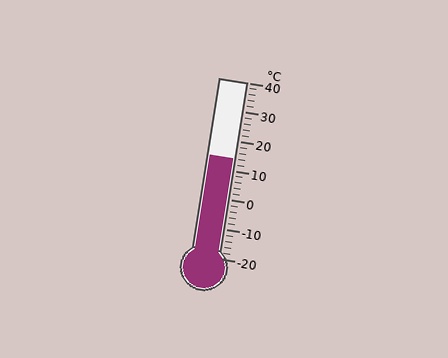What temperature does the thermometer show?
The thermometer shows approximately 14°C.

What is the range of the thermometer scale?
The thermometer scale ranges from -20°C to 40°C.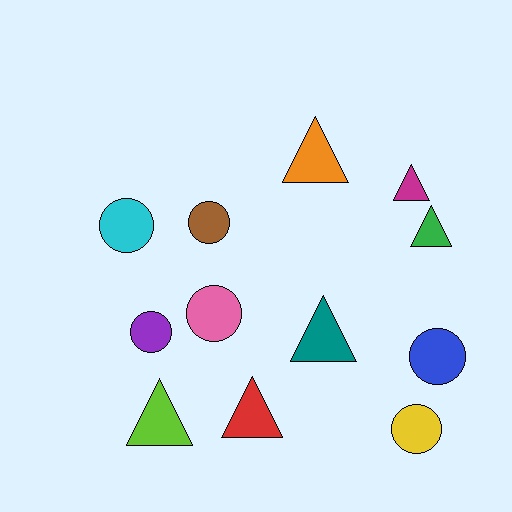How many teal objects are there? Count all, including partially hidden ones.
There is 1 teal object.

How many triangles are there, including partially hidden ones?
There are 6 triangles.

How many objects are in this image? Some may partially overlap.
There are 12 objects.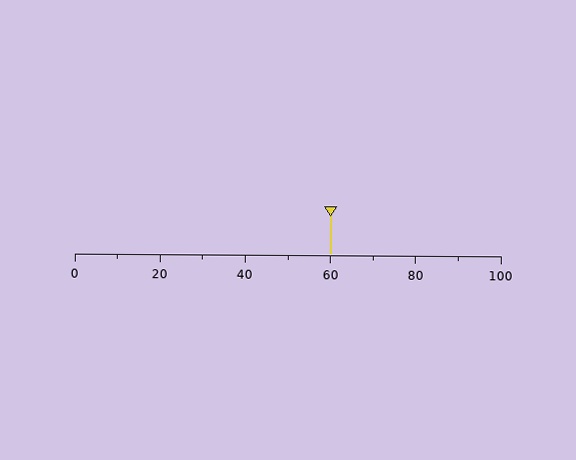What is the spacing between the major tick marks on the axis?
The major ticks are spaced 20 apart.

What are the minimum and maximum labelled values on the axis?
The axis runs from 0 to 100.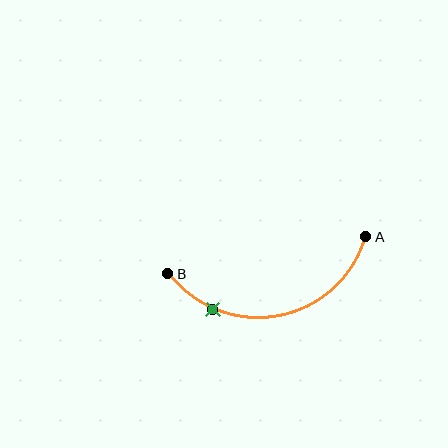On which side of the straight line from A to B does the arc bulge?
The arc bulges below the straight line connecting A and B.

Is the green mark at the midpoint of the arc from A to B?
No. The green mark lies on the arc but is closer to endpoint B. The arc midpoint would be at the point on the curve equidistant along the arc from both A and B.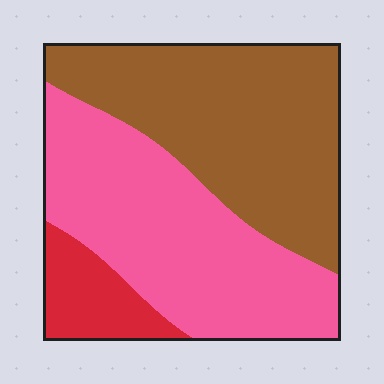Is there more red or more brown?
Brown.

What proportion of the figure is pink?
Pink covers around 45% of the figure.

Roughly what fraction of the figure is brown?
Brown takes up between a third and a half of the figure.